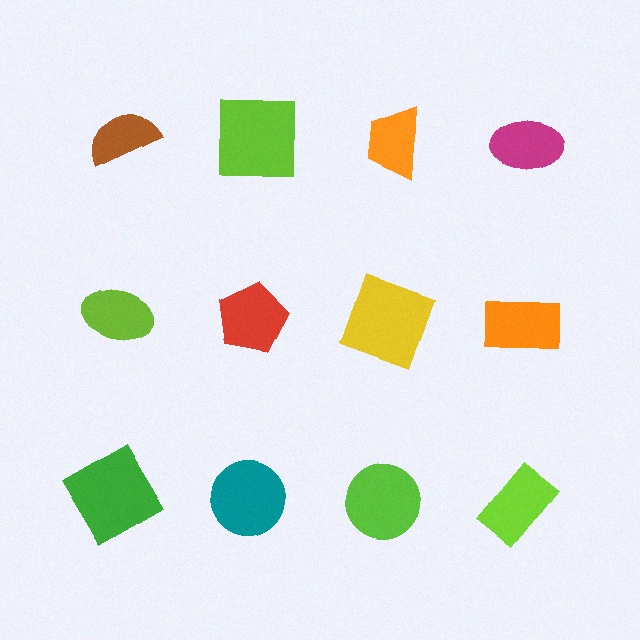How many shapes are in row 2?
4 shapes.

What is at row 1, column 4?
A magenta ellipse.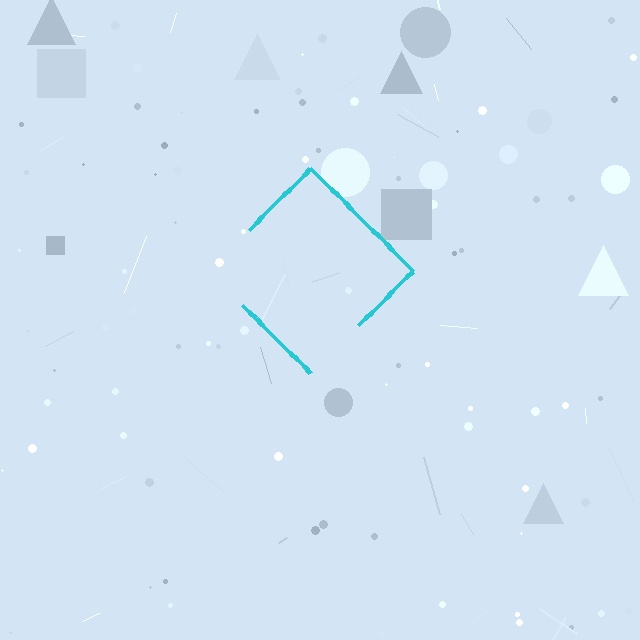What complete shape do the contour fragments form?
The contour fragments form a diamond.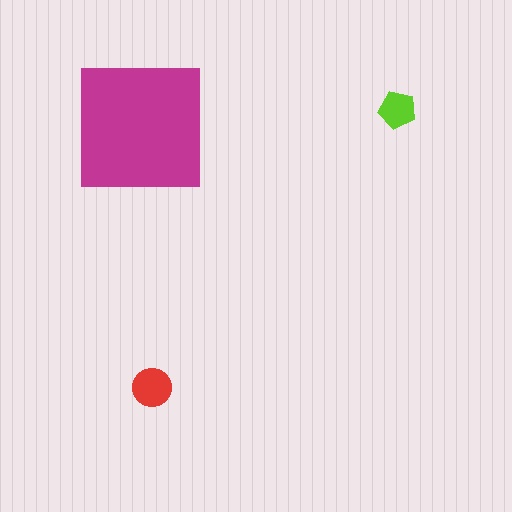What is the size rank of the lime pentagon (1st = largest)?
3rd.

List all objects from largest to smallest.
The magenta square, the red circle, the lime pentagon.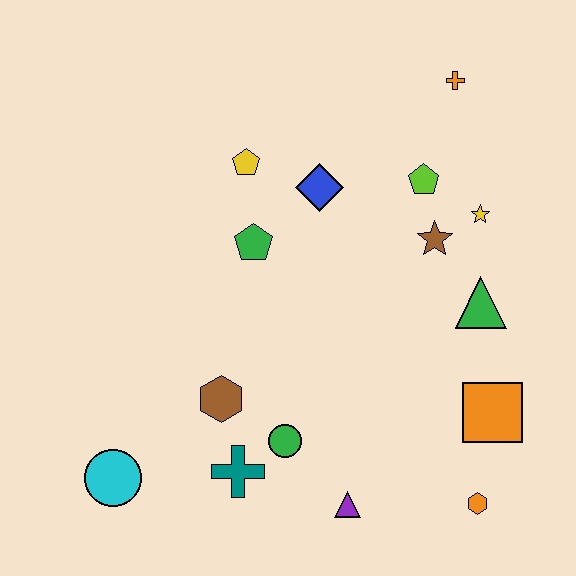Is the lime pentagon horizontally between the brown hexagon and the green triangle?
Yes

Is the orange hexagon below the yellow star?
Yes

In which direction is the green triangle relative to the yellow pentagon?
The green triangle is to the right of the yellow pentagon.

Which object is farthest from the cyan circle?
The orange cross is farthest from the cyan circle.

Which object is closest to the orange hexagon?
The orange square is closest to the orange hexagon.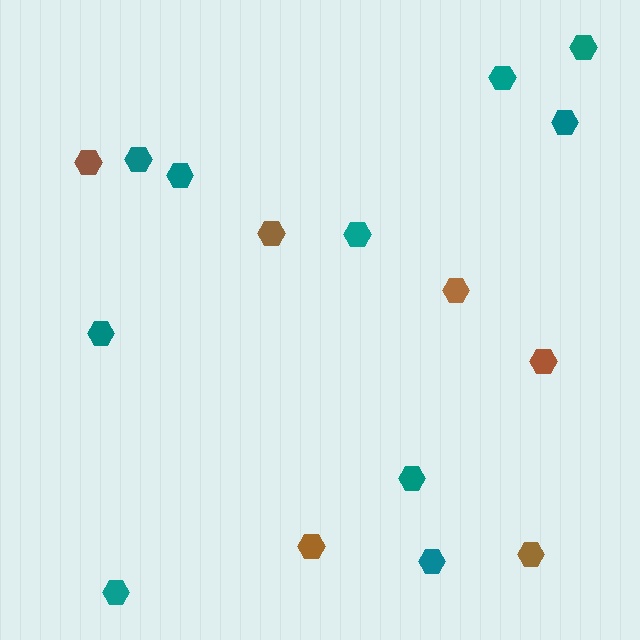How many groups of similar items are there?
There are 2 groups: one group of teal hexagons (10) and one group of brown hexagons (6).